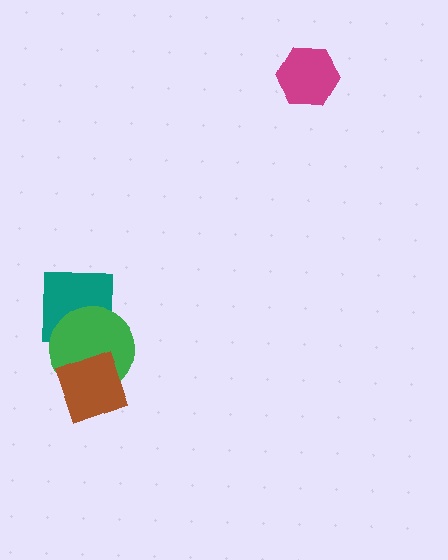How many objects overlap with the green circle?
2 objects overlap with the green circle.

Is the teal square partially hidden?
Yes, it is partially covered by another shape.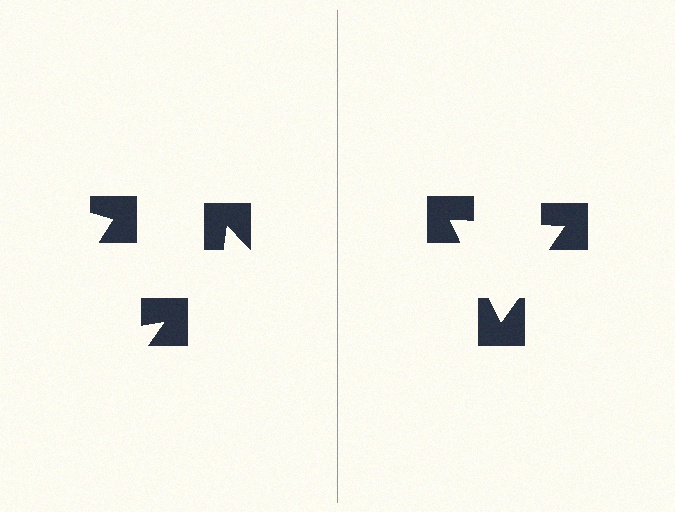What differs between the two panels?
The notched squares are positioned identically on both sides; only the wedge orientations differ. On the right they align to a triangle; on the left they are misaligned.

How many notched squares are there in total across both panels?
6 — 3 on each side.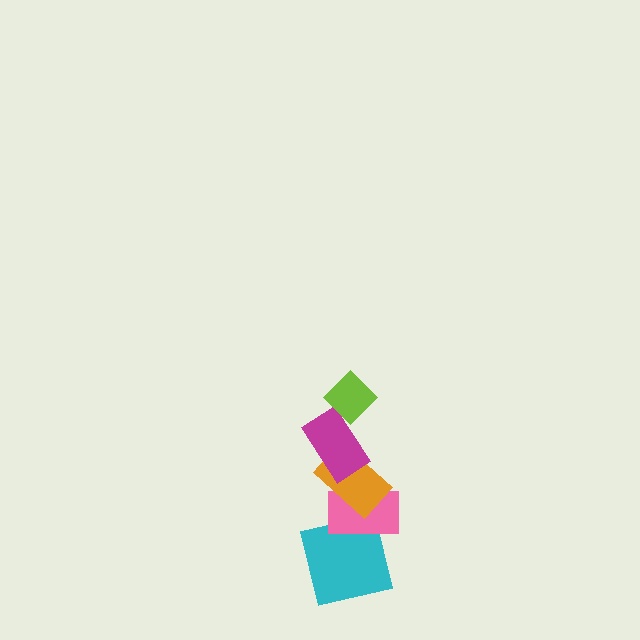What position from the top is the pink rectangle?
The pink rectangle is 4th from the top.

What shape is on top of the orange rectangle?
The magenta rectangle is on top of the orange rectangle.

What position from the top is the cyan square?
The cyan square is 5th from the top.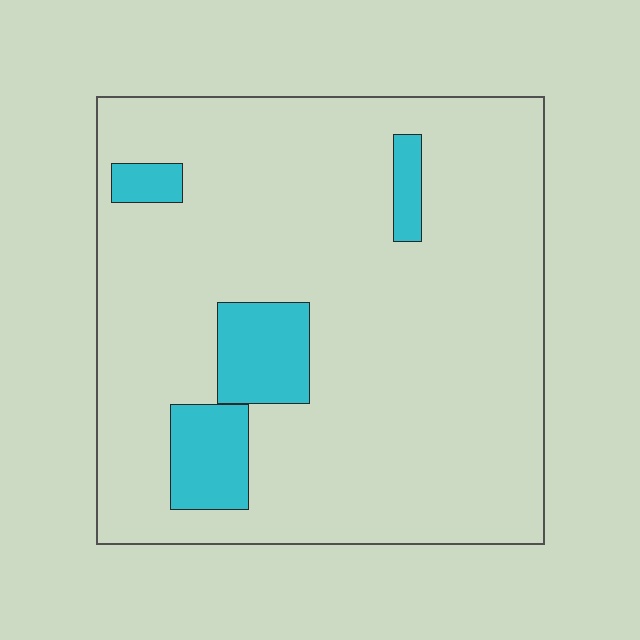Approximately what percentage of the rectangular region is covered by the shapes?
Approximately 10%.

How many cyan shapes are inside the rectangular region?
4.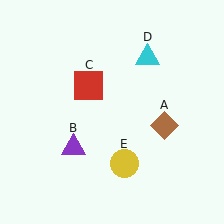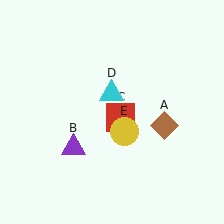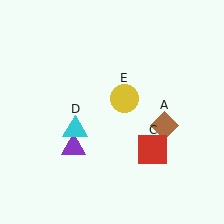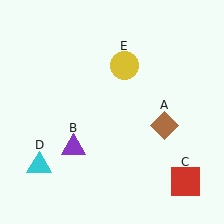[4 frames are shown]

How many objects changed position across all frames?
3 objects changed position: red square (object C), cyan triangle (object D), yellow circle (object E).